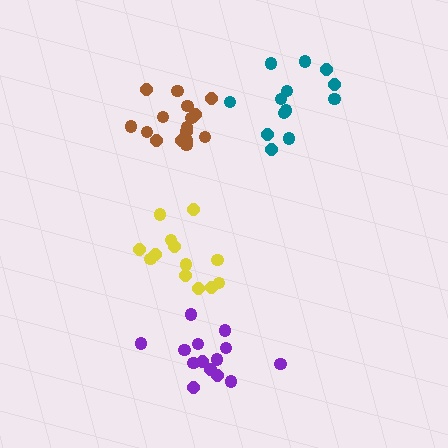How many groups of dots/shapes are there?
There are 4 groups.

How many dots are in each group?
Group 1: 16 dots, Group 2: 14 dots, Group 3: 13 dots, Group 4: 13 dots (56 total).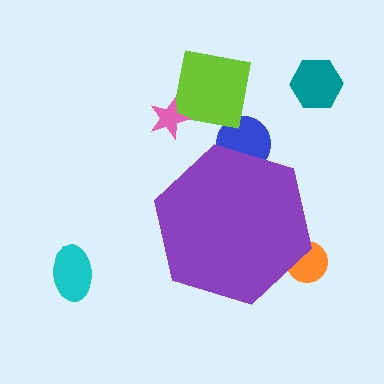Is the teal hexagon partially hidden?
No, the teal hexagon is fully visible.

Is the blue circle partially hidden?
Yes, the blue circle is partially hidden behind the purple hexagon.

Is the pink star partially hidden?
No, the pink star is fully visible.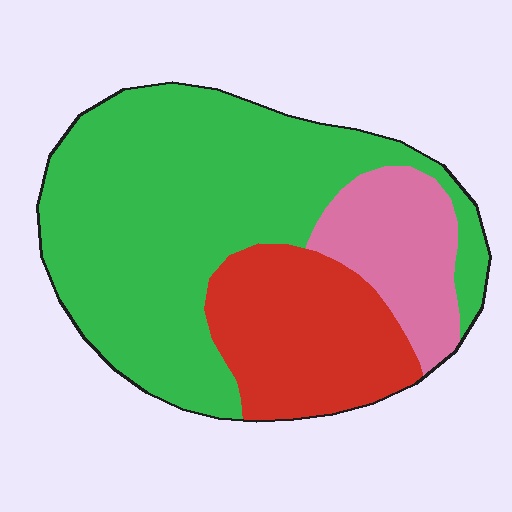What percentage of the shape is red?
Red takes up about one quarter (1/4) of the shape.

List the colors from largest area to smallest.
From largest to smallest: green, red, pink.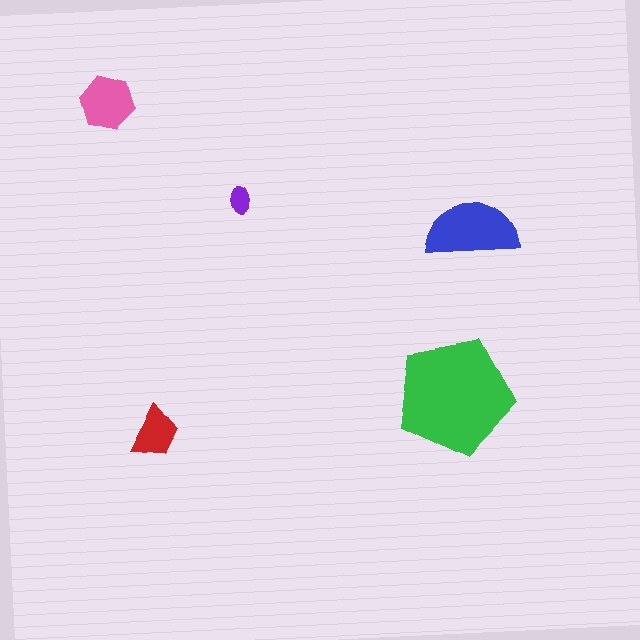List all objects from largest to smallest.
The green pentagon, the blue semicircle, the pink hexagon, the red trapezoid, the purple ellipse.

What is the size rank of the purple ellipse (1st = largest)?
5th.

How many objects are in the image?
There are 5 objects in the image.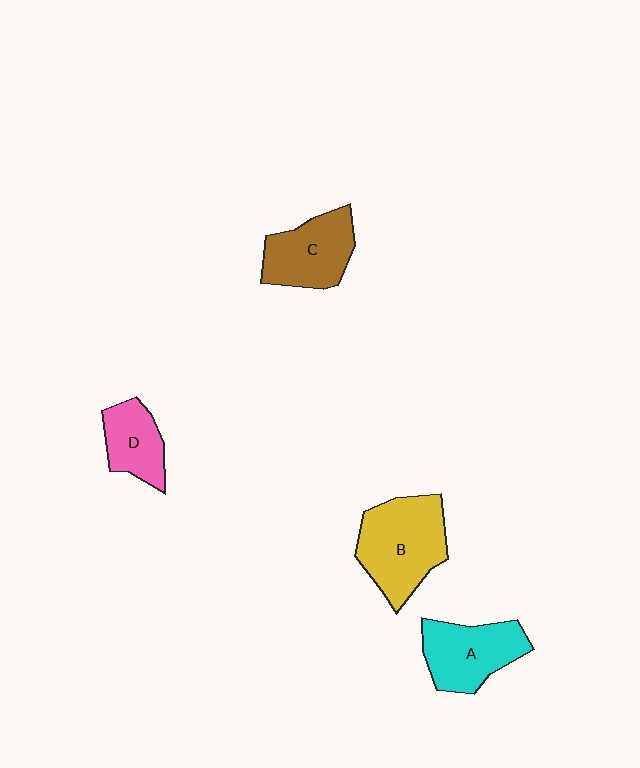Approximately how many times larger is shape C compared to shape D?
Approximately 1.4 times.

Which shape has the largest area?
Shape B (yellow).